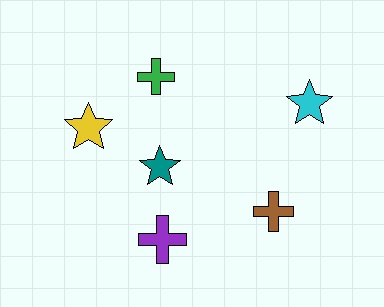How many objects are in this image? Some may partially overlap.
There are 6 objects.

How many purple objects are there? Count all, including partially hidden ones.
There is 1 purple object.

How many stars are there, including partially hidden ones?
There are 3 stars.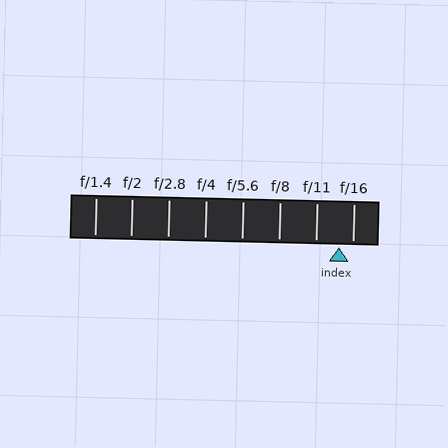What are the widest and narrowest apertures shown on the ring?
The widest aperture shown is f/1.4 and the narrowest is f/16.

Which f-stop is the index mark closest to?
The index mark is closest to f/16.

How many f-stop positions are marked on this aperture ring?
There are 8 f-stop positions marked.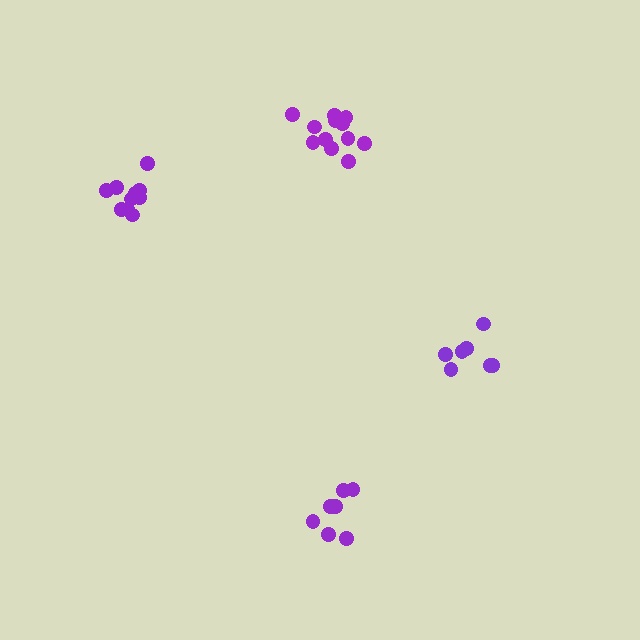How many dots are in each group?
Group 1: 7 dots, Group 2: 12 dots, Group 3: 7 dots, Group 4: 10 dots (36 total).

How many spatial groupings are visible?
There are 4 spatial groupings.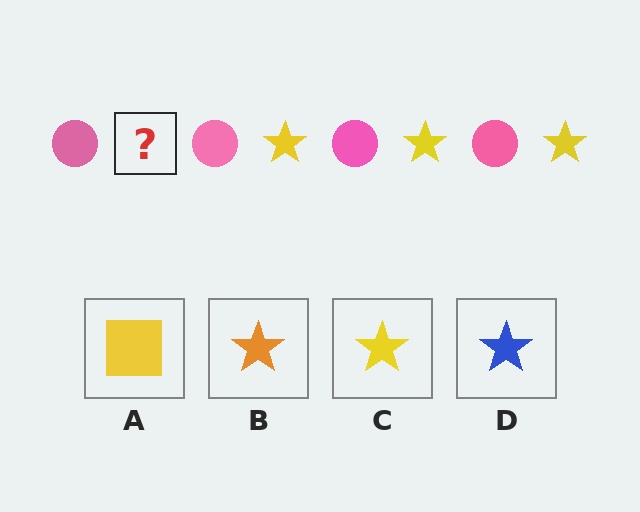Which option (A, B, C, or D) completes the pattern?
C.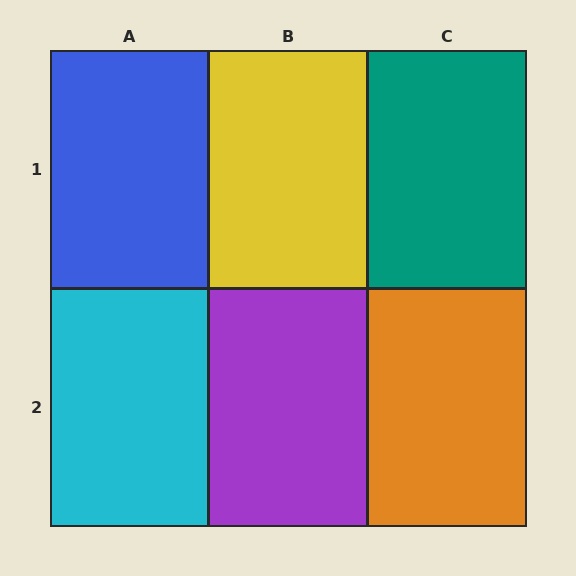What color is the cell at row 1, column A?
Blue.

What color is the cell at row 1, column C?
Teal.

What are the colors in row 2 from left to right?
Cyan, purple, orange.